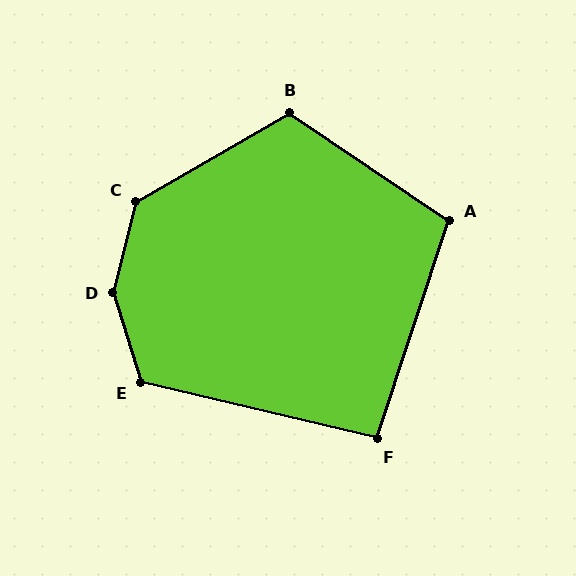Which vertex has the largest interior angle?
D, at approximately 149 degrees.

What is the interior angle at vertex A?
Approximately 106 degrees (obtuse).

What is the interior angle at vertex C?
Approximately 134 degrees (obtuse).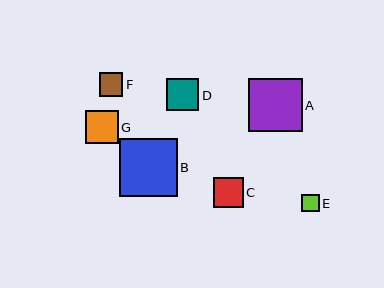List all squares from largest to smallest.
From largest to smallest: B, A, G, D, C, F, E.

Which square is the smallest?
Square E is the smallest with a size of approximately 18 pixels.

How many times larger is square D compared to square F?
Square D is approximately 1.4 times the size of square F.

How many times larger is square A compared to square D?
Square A is approximately 1.7 times the size of square D.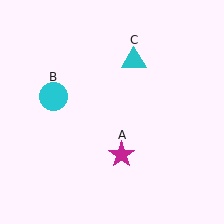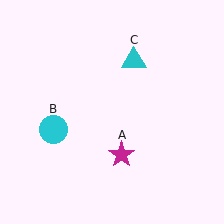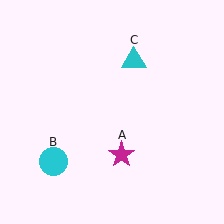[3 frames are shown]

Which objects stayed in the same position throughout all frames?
Magenta star (object A) and cyan triangle (object C) remained stationary.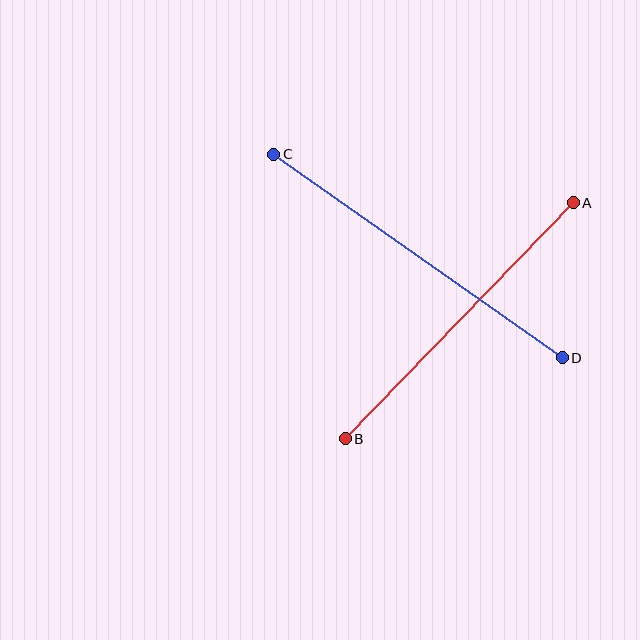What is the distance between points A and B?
The distance is approximately 328 pixels.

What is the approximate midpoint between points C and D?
The midpoint is at approximately (418, 256) pixels.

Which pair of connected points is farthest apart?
Points C and D are farthest apart.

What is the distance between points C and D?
The distance is approximately 353 pixels.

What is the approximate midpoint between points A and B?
The midpoint is at approximately (459, 321) pixels.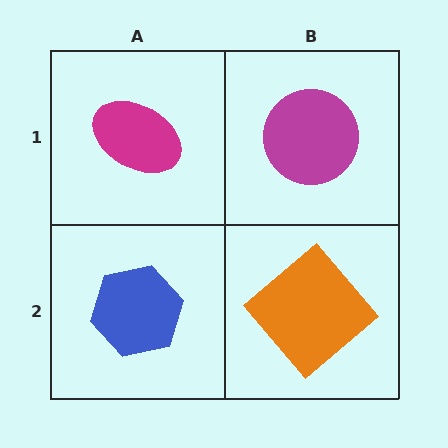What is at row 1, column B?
A magenta circle.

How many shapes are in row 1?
2 shapes.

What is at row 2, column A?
A blue hexagon.